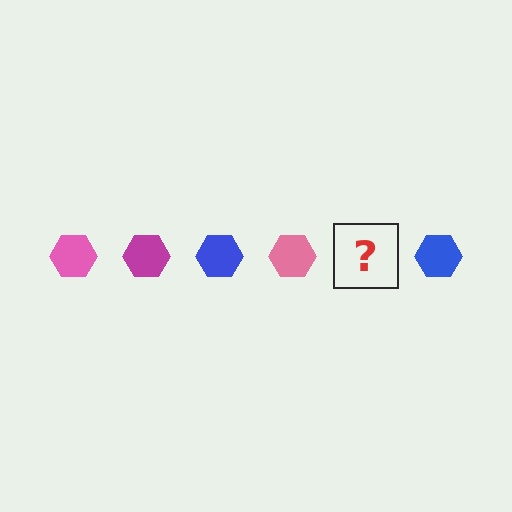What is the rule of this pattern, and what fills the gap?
The rule is that the pattern cycles through pink, magenta, blue hexagons. The gap should be filled with a magenta hexagon.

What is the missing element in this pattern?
The missing element is a magenta hexagon.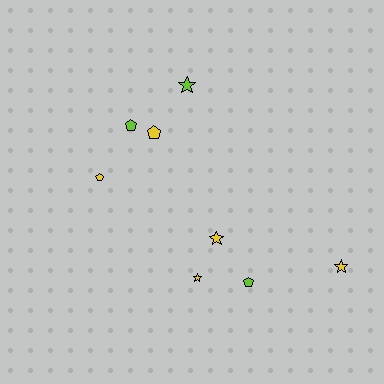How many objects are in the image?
There are 8 objects.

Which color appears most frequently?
Yellow, with 5 objects.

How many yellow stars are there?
There are 3 yellow stars.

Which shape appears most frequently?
Star, with 4 objects.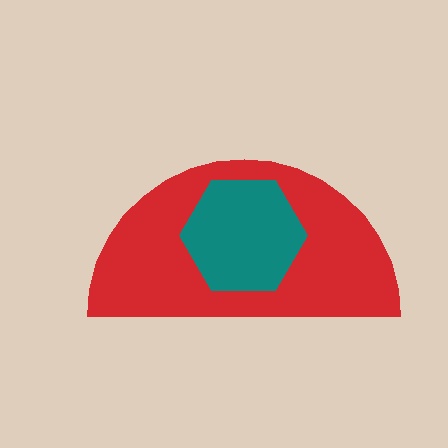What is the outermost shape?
The red semicircle.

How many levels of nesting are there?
2.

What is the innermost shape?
The teal hexagon.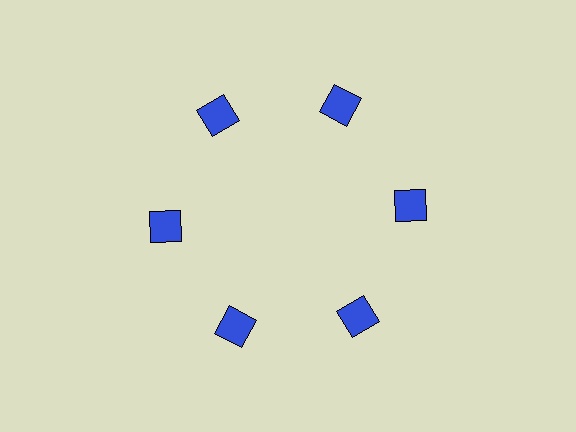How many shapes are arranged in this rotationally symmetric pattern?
There are 6 shapes, arranged in 6 groups of 1.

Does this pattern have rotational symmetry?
Yes, this pattern has 6-fold rotational symmetry. It looks the same after rotating 60 degrees around the center.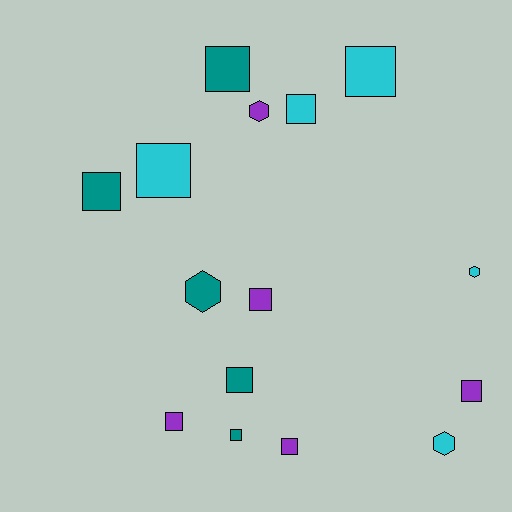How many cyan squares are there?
There are 3 cyan squares.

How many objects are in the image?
There are 15 objects.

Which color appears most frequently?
Purple, with 5 objects.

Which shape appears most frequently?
Square, with 11 objects.